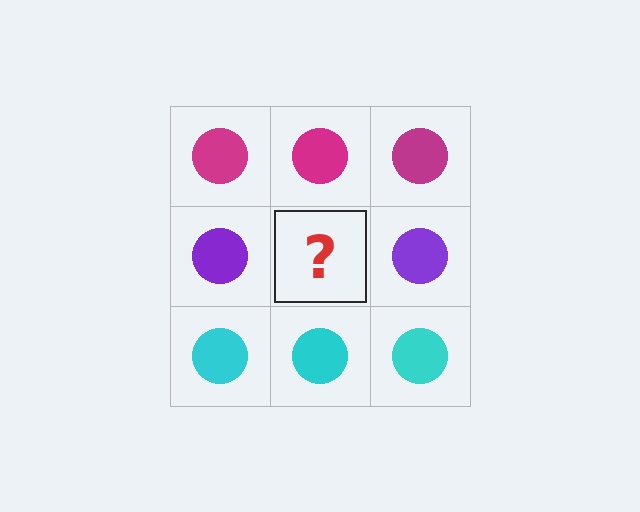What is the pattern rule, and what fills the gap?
The rule is that each row has a consistent color. The gap should be filled with a purple circle.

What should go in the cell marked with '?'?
The missing cell should contain a purple circle.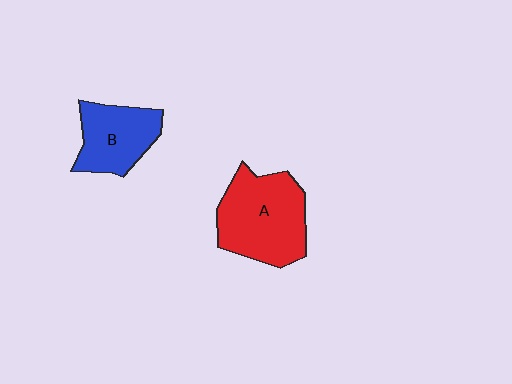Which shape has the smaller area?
Shape B (blue).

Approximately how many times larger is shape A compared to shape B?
Approximately 1.5 times.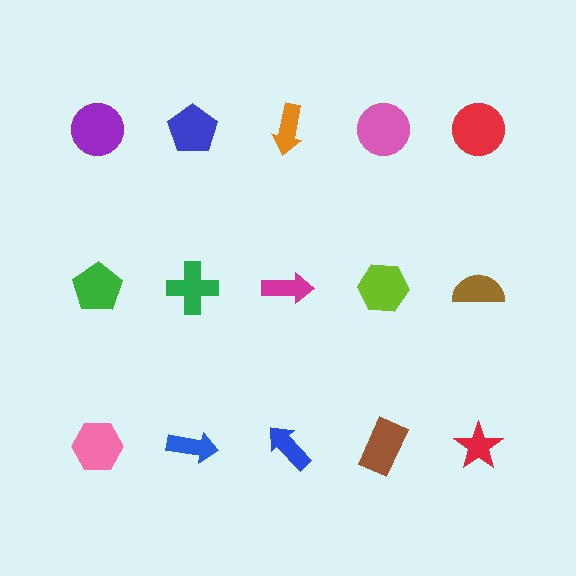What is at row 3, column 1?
A pink hexagon.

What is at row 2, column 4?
A lime hexagon.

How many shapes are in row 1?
5 shapes.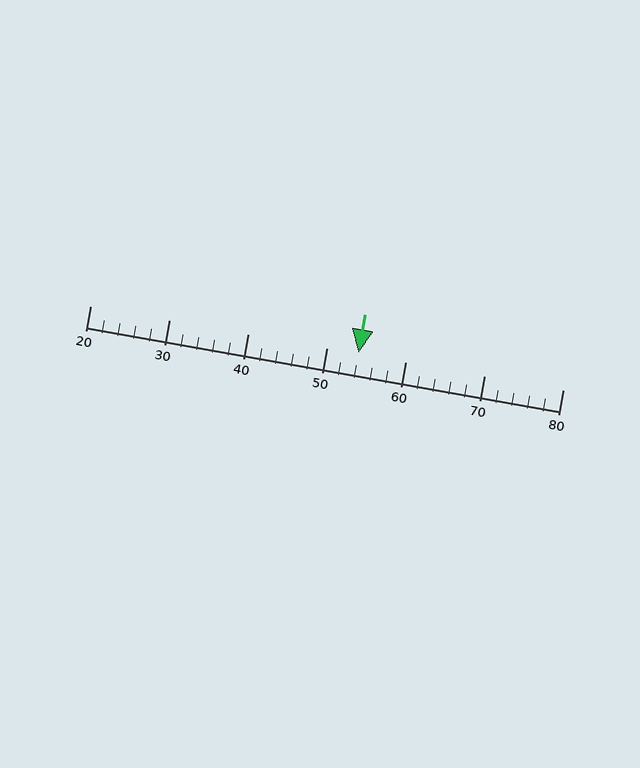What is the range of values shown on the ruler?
The ruler shows values from 20 to 80.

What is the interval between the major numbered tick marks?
The major tick marks are spaced 10 units apart.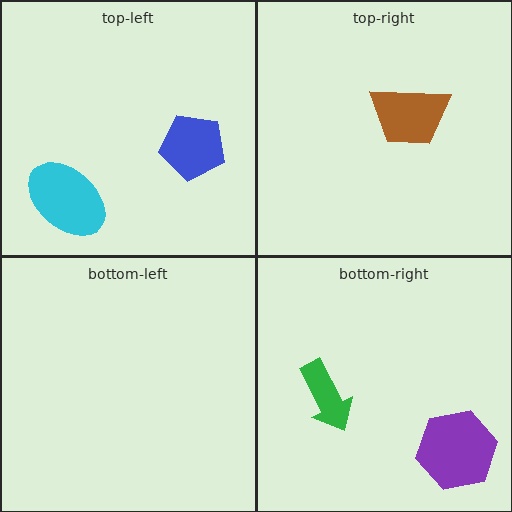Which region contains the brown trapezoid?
The top-right region.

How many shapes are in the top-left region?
2.